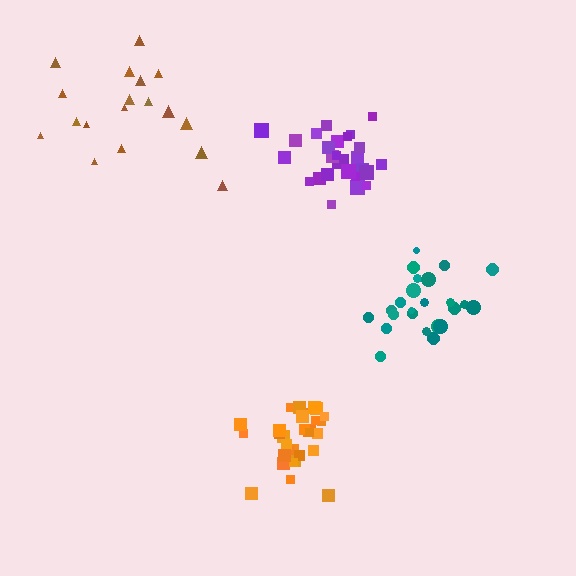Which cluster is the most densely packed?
Orange.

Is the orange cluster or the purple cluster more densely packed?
Orange.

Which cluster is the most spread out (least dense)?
Brown.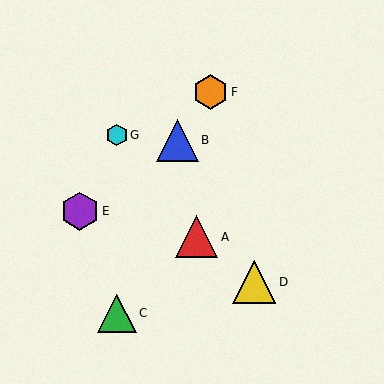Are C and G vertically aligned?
Yes, both are at x≈117.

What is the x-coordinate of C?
Object C is at x≈117.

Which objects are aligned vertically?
Objects C, G are aligned vertically.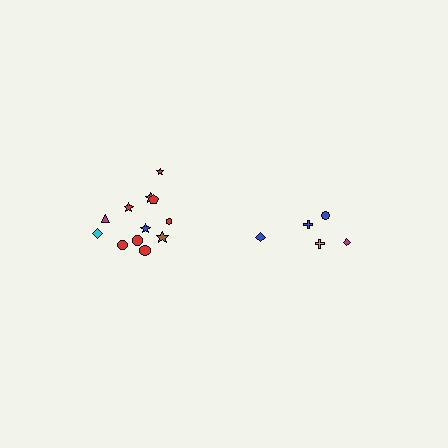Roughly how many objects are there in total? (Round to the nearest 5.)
Roughly 15 objects in total.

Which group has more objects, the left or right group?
The left group.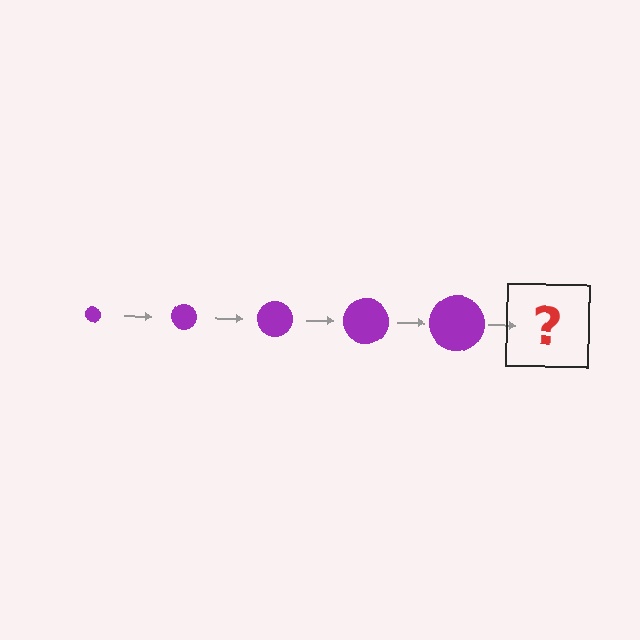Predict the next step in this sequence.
The next step is a purple circle, larger than the previous one.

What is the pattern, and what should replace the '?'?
The pattern is that the circle gets progressively larger each step. The '?' should be a purple circle, larger than the previous one.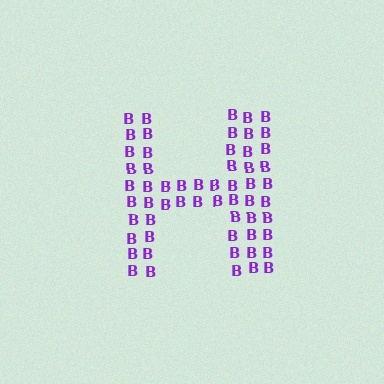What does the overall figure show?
The overall figure shows the letter H.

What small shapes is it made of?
It is made of small letter B's.